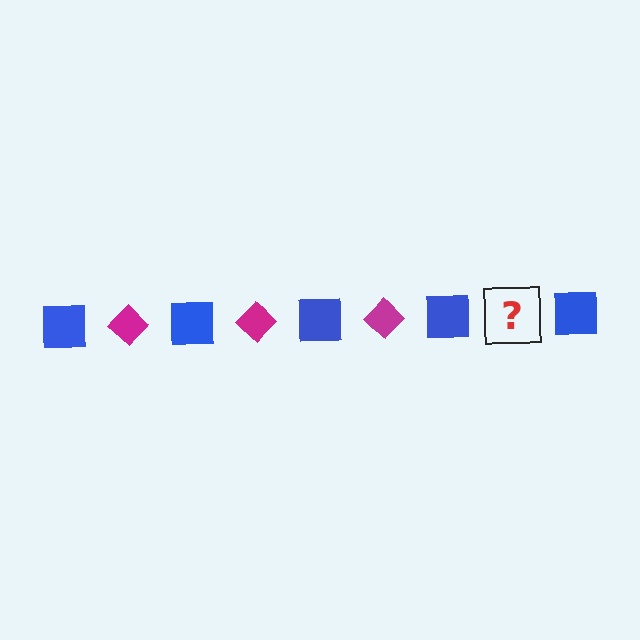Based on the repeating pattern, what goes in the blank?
The blank should be a magenta diamond.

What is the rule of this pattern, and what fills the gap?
The rule is that the pattern alternates between blue square and magenta diamond. The gap should be filled with a magenta diamond.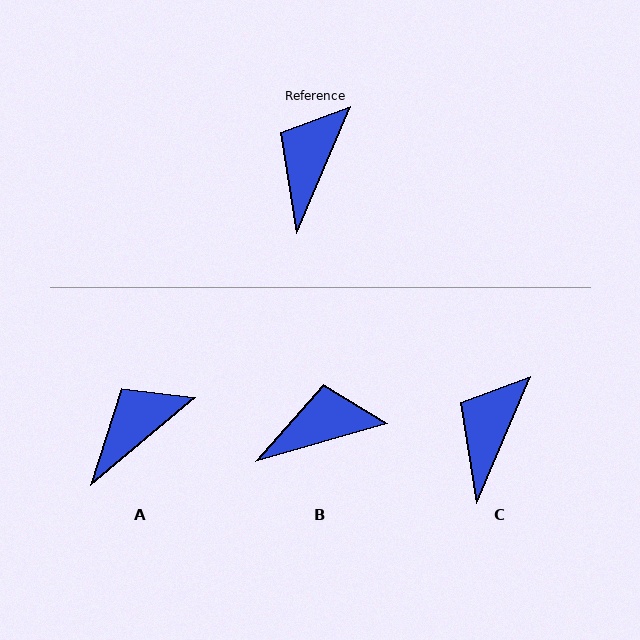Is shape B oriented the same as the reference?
No, it is off by about 51 degrees.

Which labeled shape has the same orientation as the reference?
C.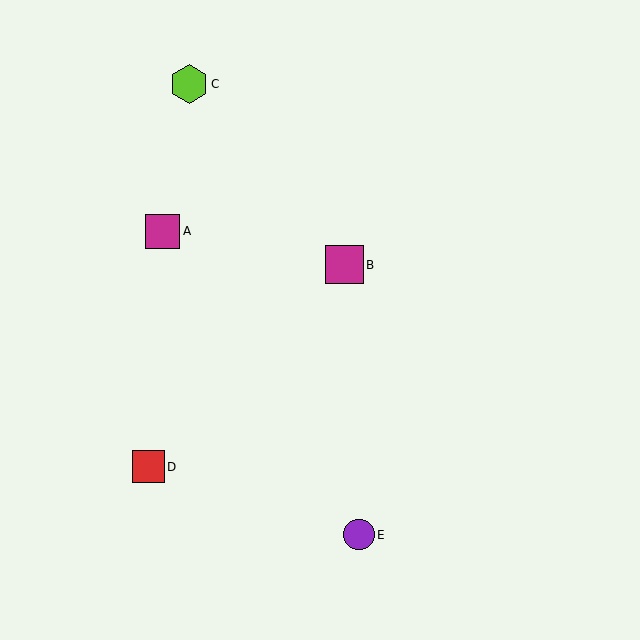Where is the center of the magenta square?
The center of the magenta square is at (344, 265).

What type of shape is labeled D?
Shape D is a red square.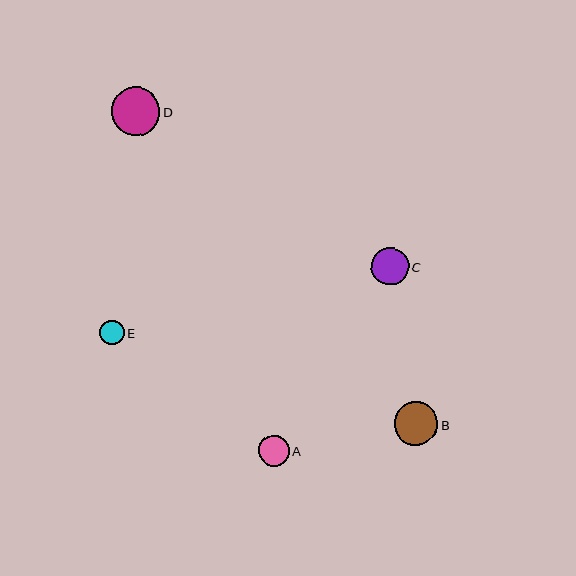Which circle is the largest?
Circle D is the largest with a size of approximately 49 pixels.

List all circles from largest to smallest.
From largest to smallest: D, B, C, A, E.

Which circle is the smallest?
Circle E is the smallest with a size of approximately 25 pixels.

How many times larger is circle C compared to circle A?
Circle C is approximately 1.2 times the size of circle A.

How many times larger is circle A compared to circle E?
Circle A is approximately 1.2 times the size of circle E.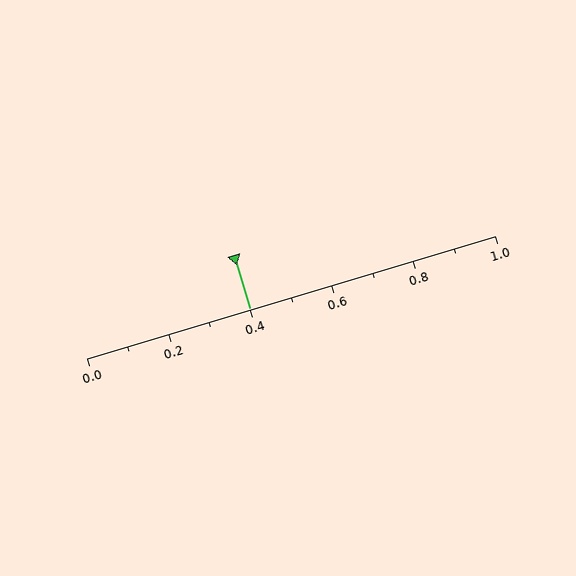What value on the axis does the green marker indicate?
The marker indicates approximately 0.4.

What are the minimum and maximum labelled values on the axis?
The axis runs from 0.0 to 1.0.